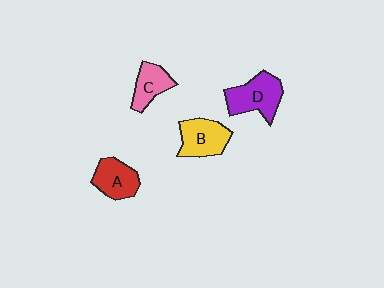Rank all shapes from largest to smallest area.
From largest to smallest: D (purple), B (yellow), A (red), C (pink).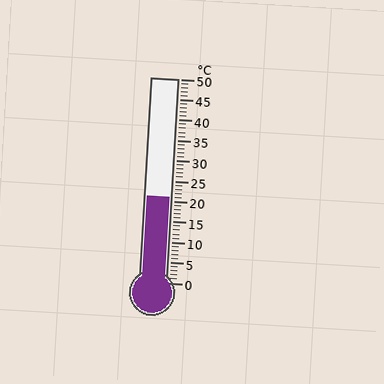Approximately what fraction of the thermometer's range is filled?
The thermometer is filled to approximately 40% of its range.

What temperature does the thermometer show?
The thermometer shows approximately 21°C.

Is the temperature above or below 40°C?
The temperature is below 40°C.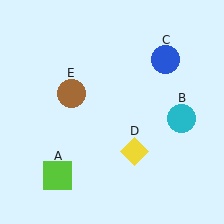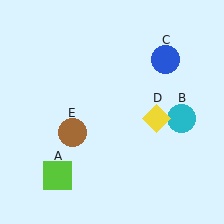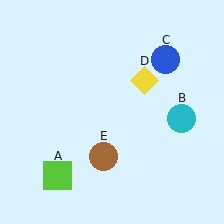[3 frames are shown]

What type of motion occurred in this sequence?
The yellow diamond (object D), brown circle (object E) rotated counterclockwise around the center of the scene.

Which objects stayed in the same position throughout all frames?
Lime square (object A) and cyan circle (object B) and blue circle (object C) remained stationary.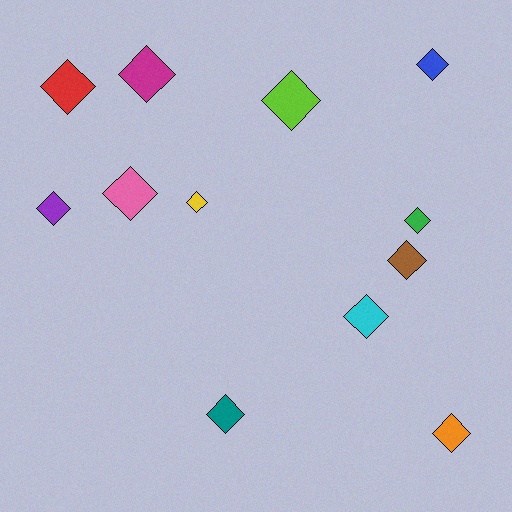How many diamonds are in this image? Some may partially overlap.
There are 12 diamonds.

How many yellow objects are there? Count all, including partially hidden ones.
There is 1 yellow object.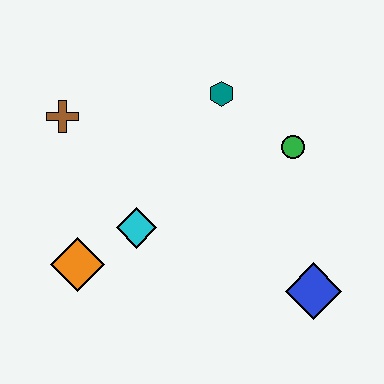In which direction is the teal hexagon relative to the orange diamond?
The teal hexagon is above the orange diamond.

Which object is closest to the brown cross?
The cyan diamond is closest to the brown cross.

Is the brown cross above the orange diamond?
Yes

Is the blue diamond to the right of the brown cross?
Yes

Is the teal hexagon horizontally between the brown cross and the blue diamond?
Yes